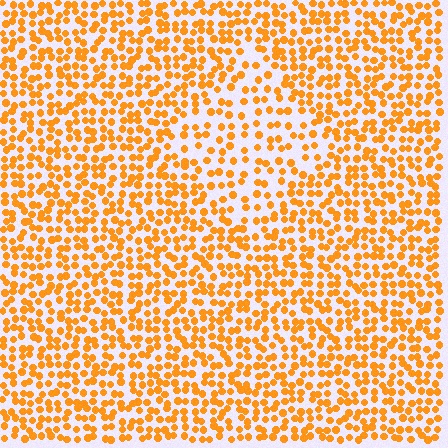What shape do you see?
I see a diamond.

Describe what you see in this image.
The image contains small orange elements arranged at two different densities. A diamond-shaped region is visible where the elements are less densely packed than the surrounding area.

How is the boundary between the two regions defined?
The boundary is defined by a change in element density (approximately 1.7x ratio). All elements are the same color, size, and shape.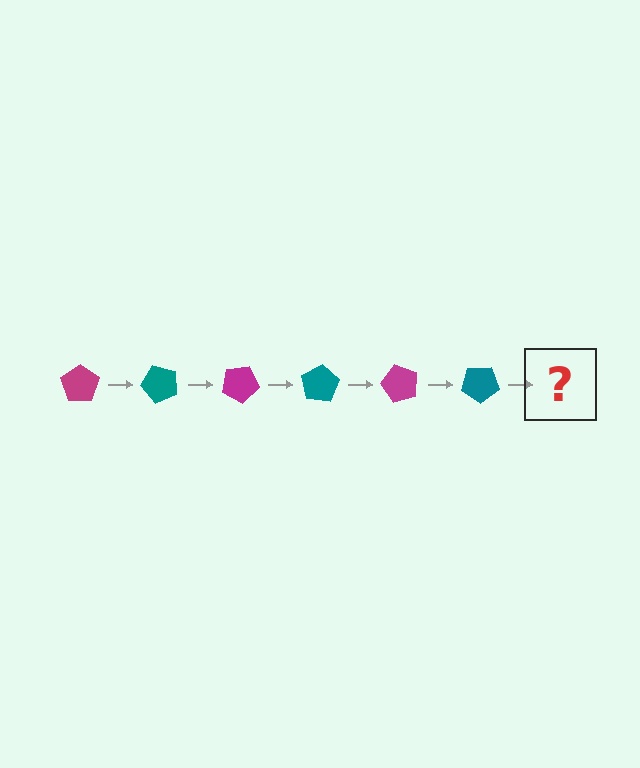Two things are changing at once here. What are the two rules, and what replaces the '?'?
The two rules are that it rotates 50 degrees each step and the color cycles through magenta and teal. The '?' should be a magenta pentagon, rotated 300 degrees from the start.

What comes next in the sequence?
The next element should be a magenta pentagon, rotated 300 degrees from the start.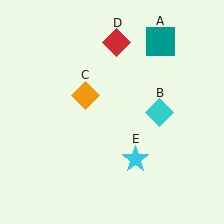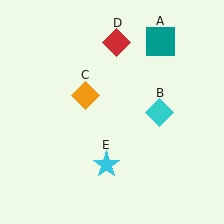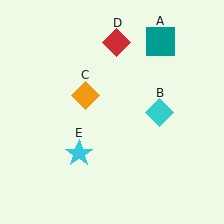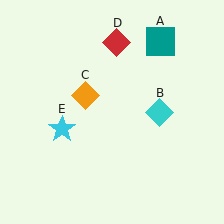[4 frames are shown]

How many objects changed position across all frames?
1 object changed position: cyan star (object E).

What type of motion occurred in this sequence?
The cyan star (object E) rotated clockwise around the center of the scene.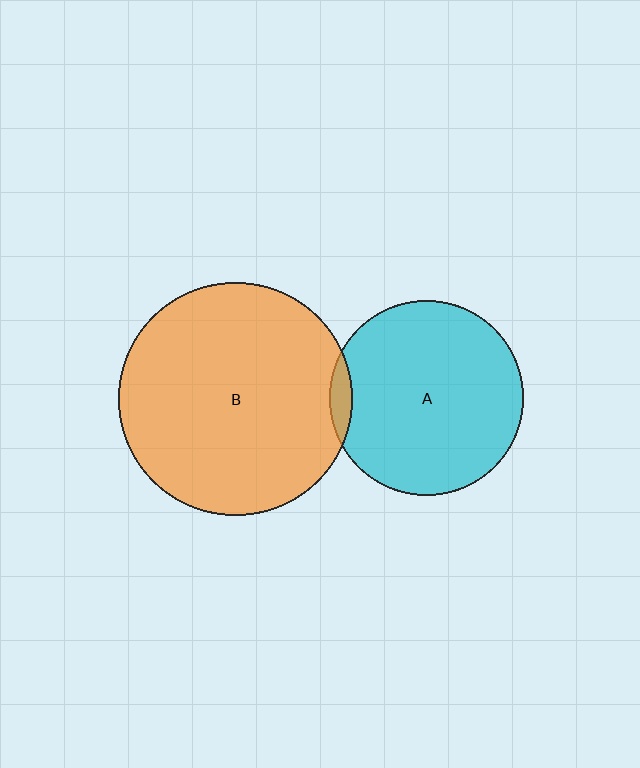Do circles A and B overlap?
Yes.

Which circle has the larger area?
Circle B (orange).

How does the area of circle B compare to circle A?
Approximately 1.4 times.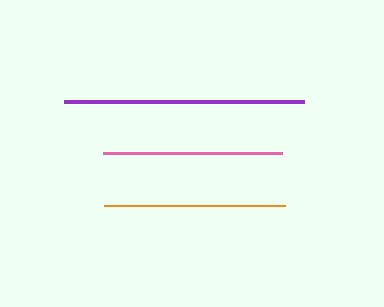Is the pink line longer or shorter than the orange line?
The orange line is longer than the pink line.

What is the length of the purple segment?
The purple segment is approximately 240 pixels long.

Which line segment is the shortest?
The pink line is the shortest at approximately 179 pixels.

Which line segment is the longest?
The purple line is the longest at approximately 240 pixels.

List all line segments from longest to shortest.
From longest to shortest: purple, orange, pink.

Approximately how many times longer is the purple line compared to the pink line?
The purple line is approximately 1.3 times the length of the pink line.